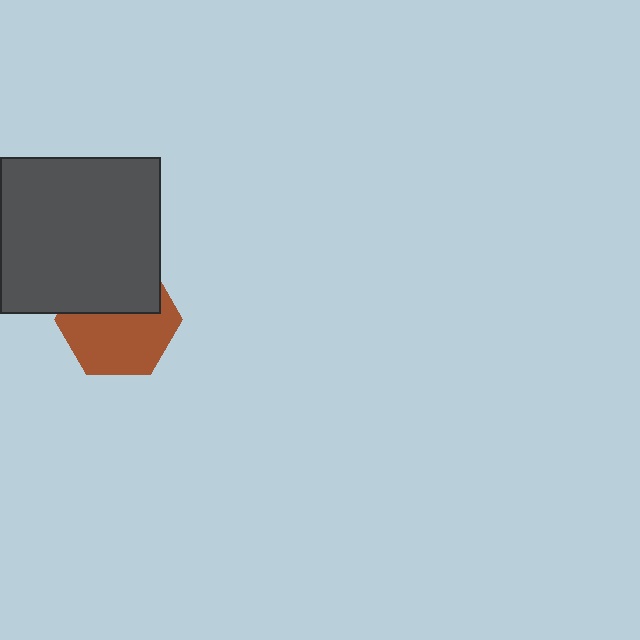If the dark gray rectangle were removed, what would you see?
You would see the complete brown hexagon.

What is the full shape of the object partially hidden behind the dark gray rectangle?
The partially hidden object is a brown hexagon.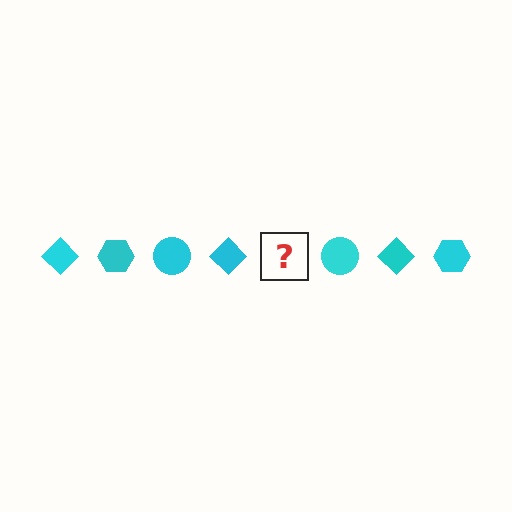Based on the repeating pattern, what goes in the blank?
The blank should be a cyan hexagon.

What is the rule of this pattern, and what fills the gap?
The rule is that the pattern cycles through diamond, hexagon, circle shapes in cyan. The gap should be filled with a cyan hexagon.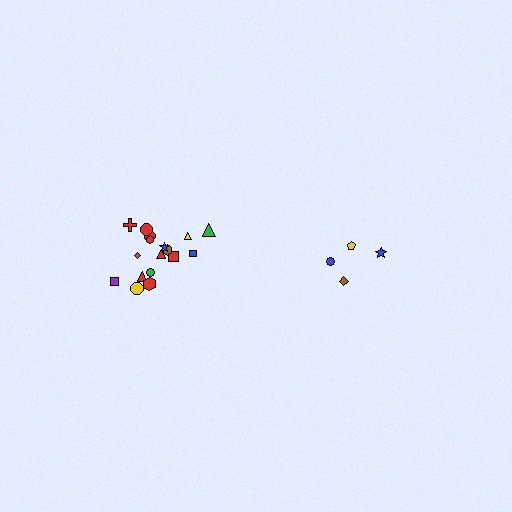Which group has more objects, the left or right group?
The left group.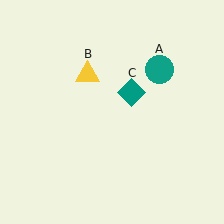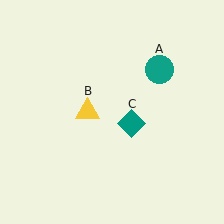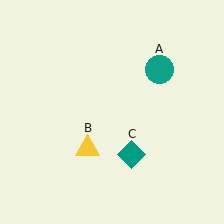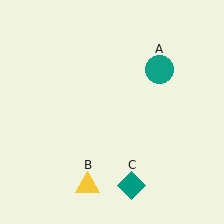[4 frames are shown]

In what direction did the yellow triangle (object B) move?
The yellow triangle (object B) moved down.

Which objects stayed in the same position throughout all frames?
Teal circle (object A) remained stationary.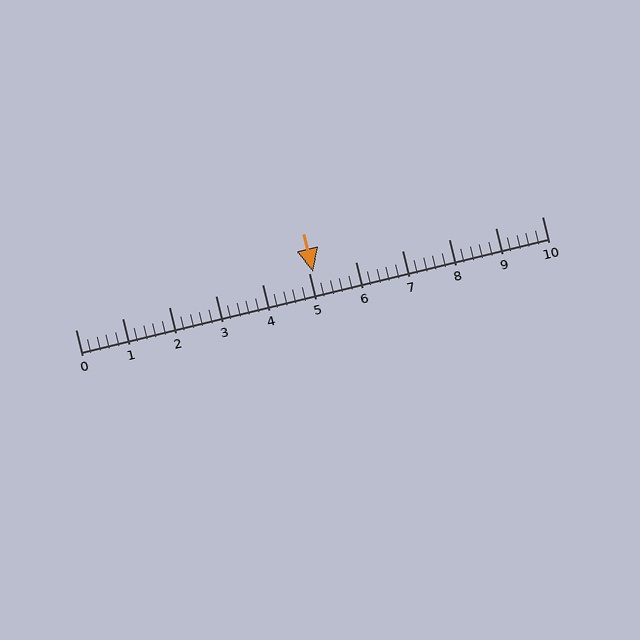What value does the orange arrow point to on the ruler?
The orange arrow points to approximately 5.1.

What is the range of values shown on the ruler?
The ruler shows values from 0 to 10.